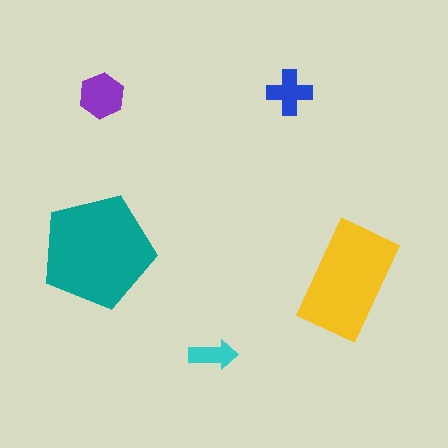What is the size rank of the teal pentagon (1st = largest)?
1st.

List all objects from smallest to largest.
The cyan arrow, the blue cross, the purple hexagon, the yellow rectangle, the teal pentagon.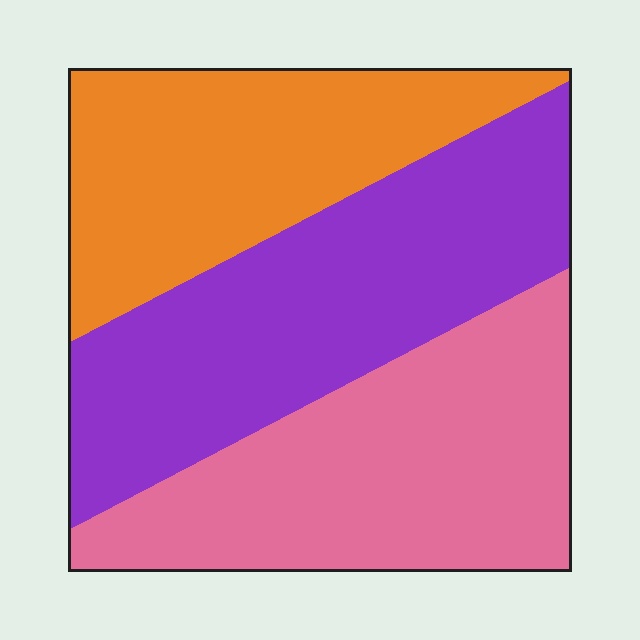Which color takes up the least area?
Orange, at roughly 30%.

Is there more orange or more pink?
Pink.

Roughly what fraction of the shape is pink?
Pink takes up between a quarter and a half of the shape.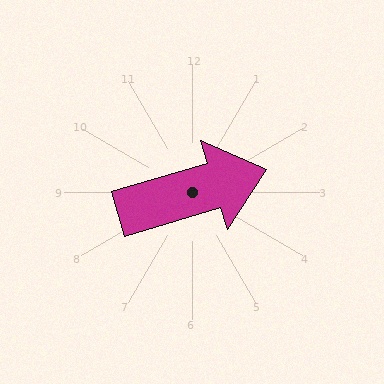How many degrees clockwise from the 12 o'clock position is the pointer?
Approximately 73 degrees.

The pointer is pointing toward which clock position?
Roughly 2 o'clock.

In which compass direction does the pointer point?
East.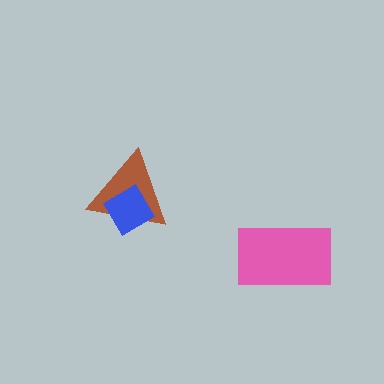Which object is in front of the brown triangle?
The blue diamond is in front of the brown triangle.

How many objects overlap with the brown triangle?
1 object overlaps with the brown triangle.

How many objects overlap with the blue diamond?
1 object overlaps with the blue diamond.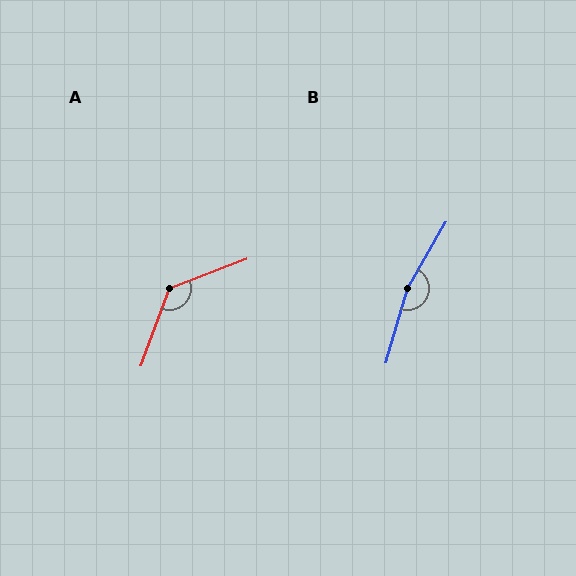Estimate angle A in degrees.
Approximately 131 degrees.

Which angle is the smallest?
A, at approximately 131 degrees.